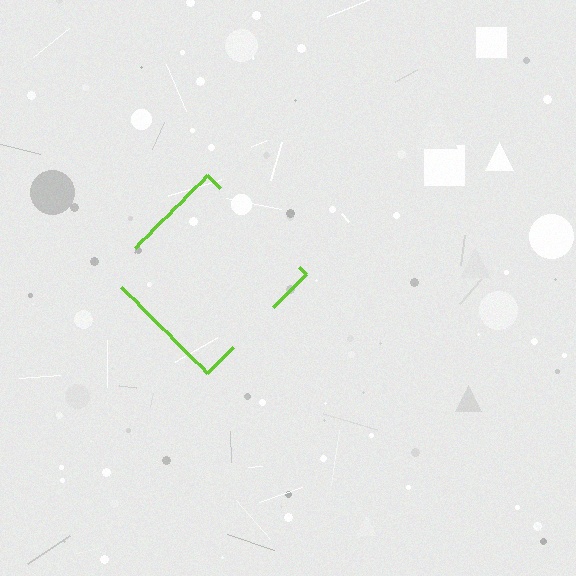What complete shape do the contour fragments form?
The contour fragments form a diamond.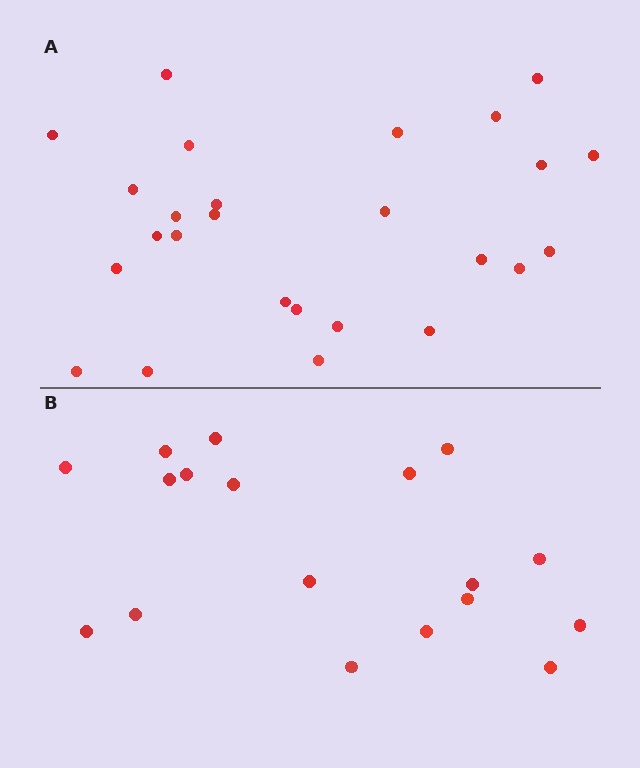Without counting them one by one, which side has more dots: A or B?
Region A (the top region) has more dots.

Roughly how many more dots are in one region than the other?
Region A has roughly 8 or so more dots than region B.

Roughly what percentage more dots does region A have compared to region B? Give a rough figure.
About 45% more.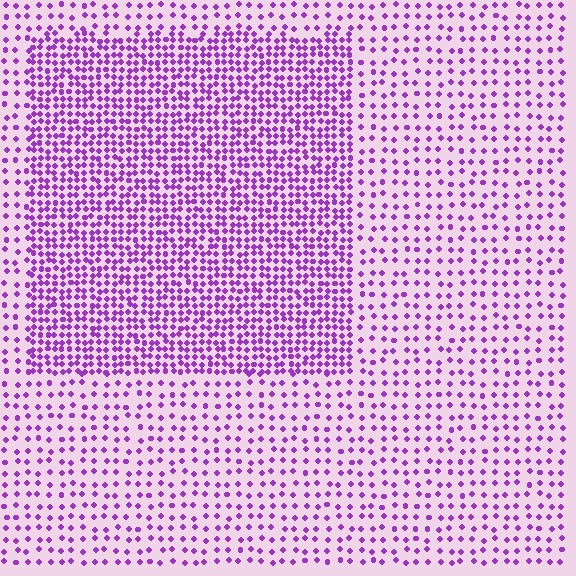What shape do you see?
I see a rectangle.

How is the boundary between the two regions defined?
The boundary is defined by a change in element density (approximately 2.3x ratio). All elements are the same color, size, and shape.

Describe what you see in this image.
The image contains small purple elements arranged at two different densities. A rectangle-shaped region is visible where the elements are more densely packed than the surrounding area.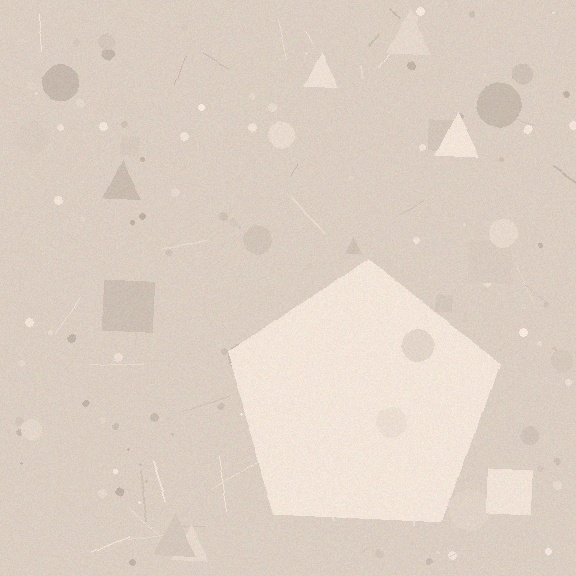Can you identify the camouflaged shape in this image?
The camouflaged shape is a pentagon.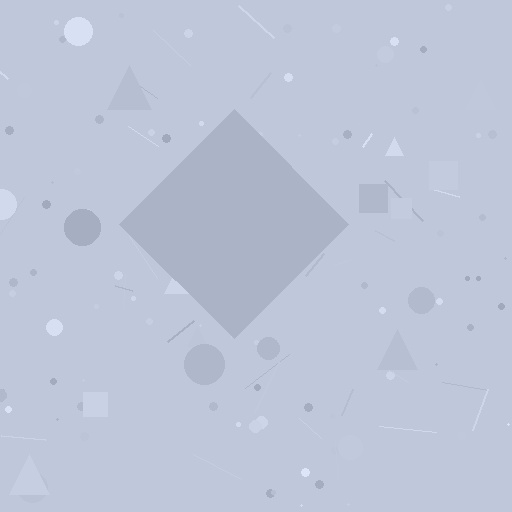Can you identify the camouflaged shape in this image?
The camouflaged shape is a diamond.